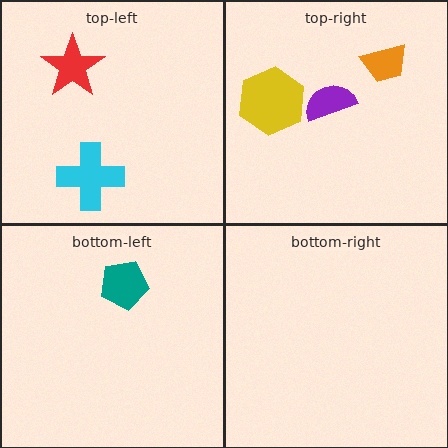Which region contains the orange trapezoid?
The top-right region.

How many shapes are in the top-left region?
2.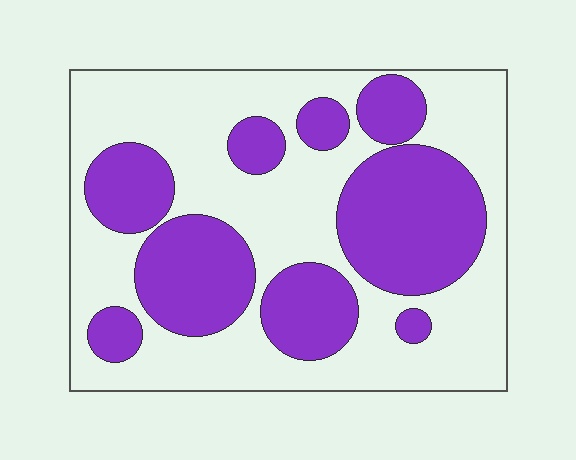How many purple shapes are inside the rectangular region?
9.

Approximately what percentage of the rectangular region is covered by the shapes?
Approximately 40%.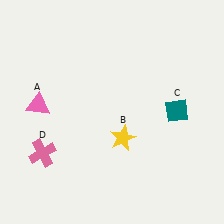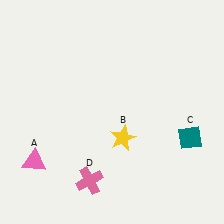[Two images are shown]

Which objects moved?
The objects that moved are: the pink triangle (A), the teal diamond (C), the pink cross (D).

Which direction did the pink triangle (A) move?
The pink triangle (A) moved down.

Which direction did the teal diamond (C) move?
The teal diamond (C) moved down.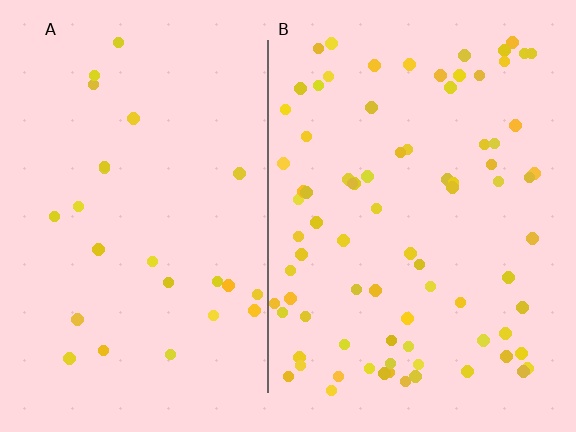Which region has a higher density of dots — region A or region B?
B (the right).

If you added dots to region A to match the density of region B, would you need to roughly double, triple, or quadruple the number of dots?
Approximately triple.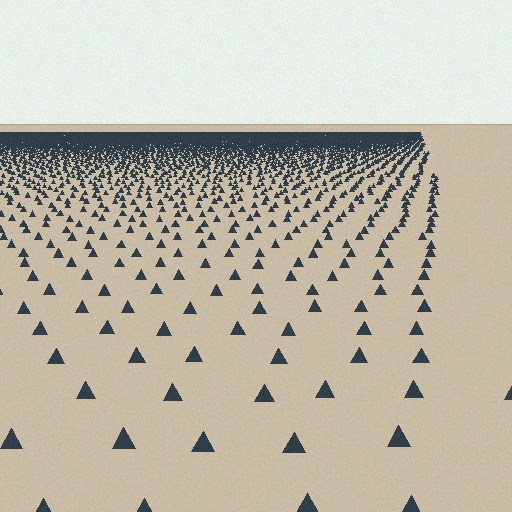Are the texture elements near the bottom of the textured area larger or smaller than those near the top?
Larger. Near the bottom, elements are closer to the viewer and appear at a bigger on-screen size.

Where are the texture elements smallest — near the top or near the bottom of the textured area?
Near the top.